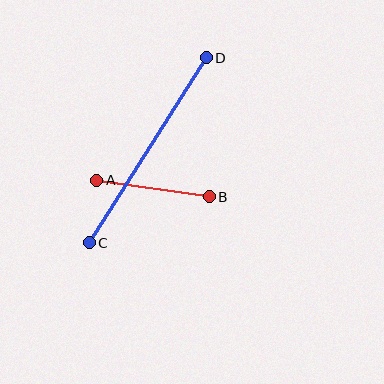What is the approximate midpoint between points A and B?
The midpoint is at approximately (153, 189) pixels.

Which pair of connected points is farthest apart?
Points C and D are farthest apart.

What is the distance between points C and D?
The distance is approximately 218 pixels.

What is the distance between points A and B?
The distance is approximately 114 pixels.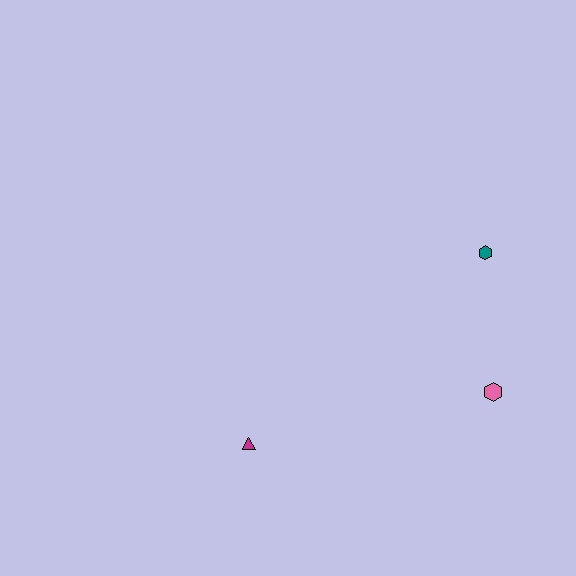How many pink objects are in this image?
There is 1 pink object.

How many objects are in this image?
There are 3 objects.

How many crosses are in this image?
There are no crosses.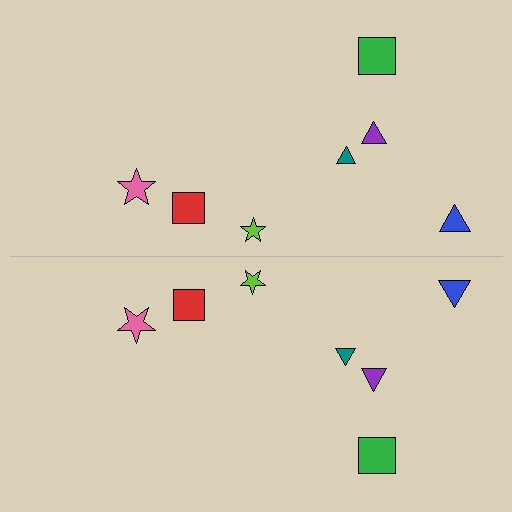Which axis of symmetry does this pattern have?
The pattern has a horizontal axis of symmetry running through the center of the image.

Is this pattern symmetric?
Yes, this pattern has bilateral (reflection) symmetry.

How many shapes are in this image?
There are 14 shapes in this image.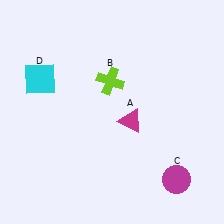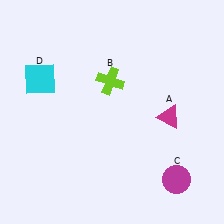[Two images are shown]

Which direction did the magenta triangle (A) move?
The magenta triangle (A) moved right.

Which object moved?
The magenta triangle (A) moved right.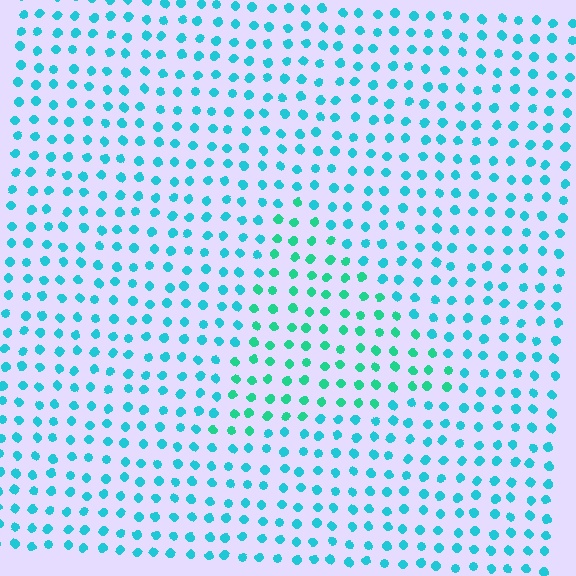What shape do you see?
I see a triangle.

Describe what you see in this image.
The image is filled with small cyan elements in a uniform arrangement. A triangle-shaped region is visible where the elements are tinted to a slightly different hue, forming a subtle color boundary.